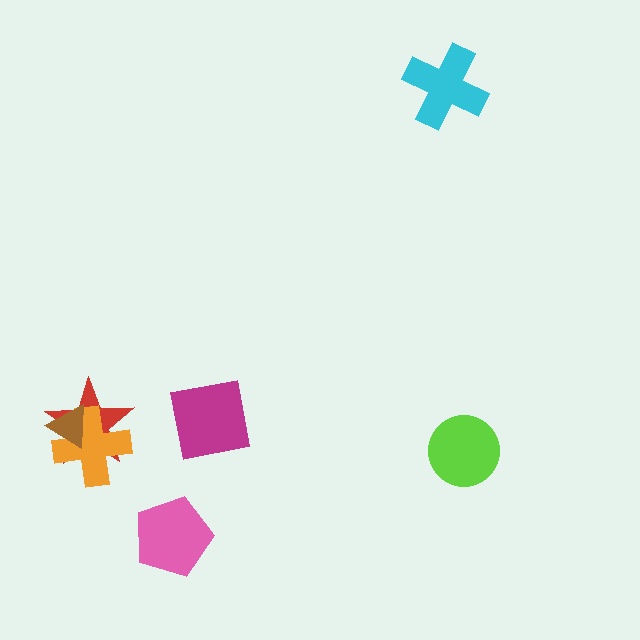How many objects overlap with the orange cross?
2 objects overlap with the orange cross.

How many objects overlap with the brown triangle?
2 objects overlap with the brown triangle.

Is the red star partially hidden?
Yes, it is partially covered by another shape.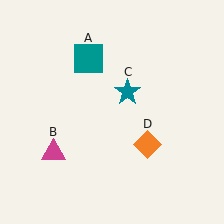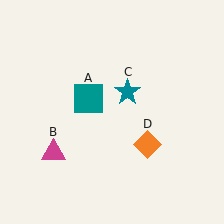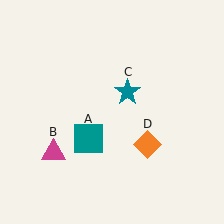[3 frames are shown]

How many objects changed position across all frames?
1 object changed position: teal square (object A).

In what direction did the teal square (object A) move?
The teal square (object A) moved down.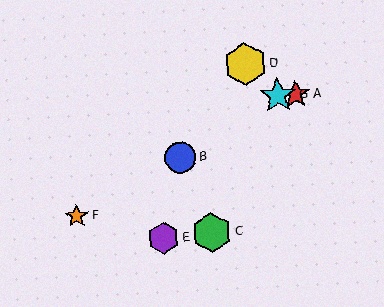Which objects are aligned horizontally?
Objects A, G are aligned horizontally.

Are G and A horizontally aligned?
Yes, both are at y≈95.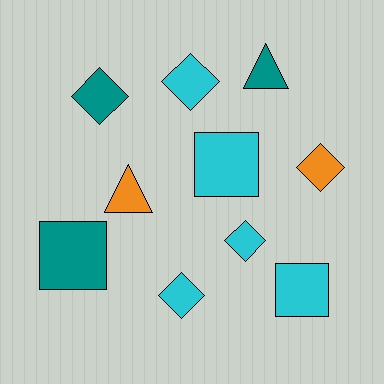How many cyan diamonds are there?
There are 3 cyan diamonds.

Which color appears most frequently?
Cyan, with 5 objects.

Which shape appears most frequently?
Diamond, with 5 objects.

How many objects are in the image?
There are 10 objects.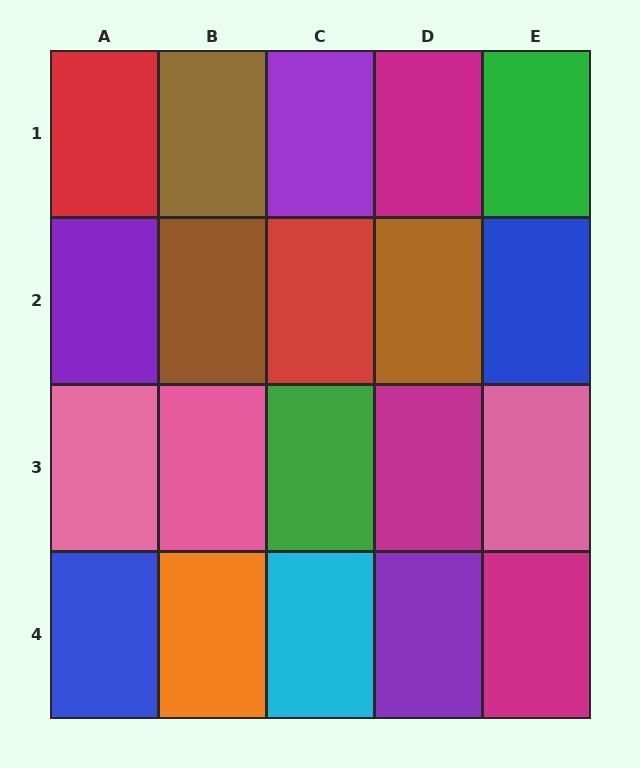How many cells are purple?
3 cells are purple.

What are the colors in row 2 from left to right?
Purple, brown, red, brown, blue.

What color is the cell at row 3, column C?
Green.